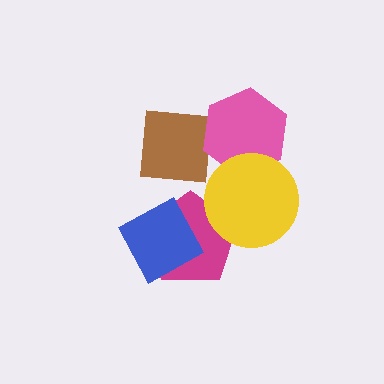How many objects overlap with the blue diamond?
1 object overlaps with the blue diamond.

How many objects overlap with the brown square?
0 objects overlap with the brown square.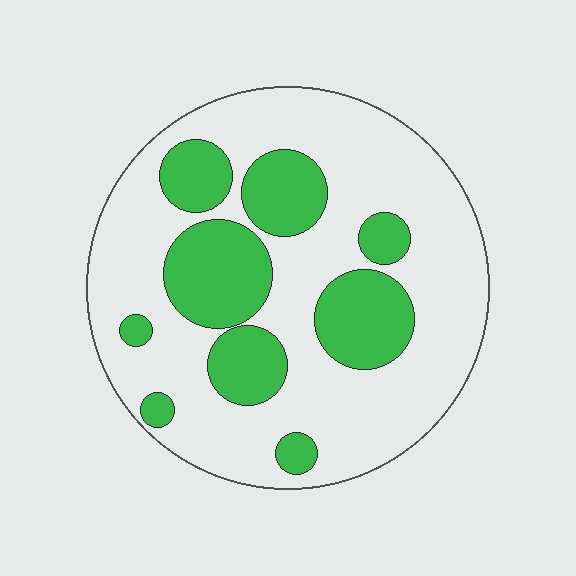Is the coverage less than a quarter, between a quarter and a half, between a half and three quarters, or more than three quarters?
Between a quarter and a half.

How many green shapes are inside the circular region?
9.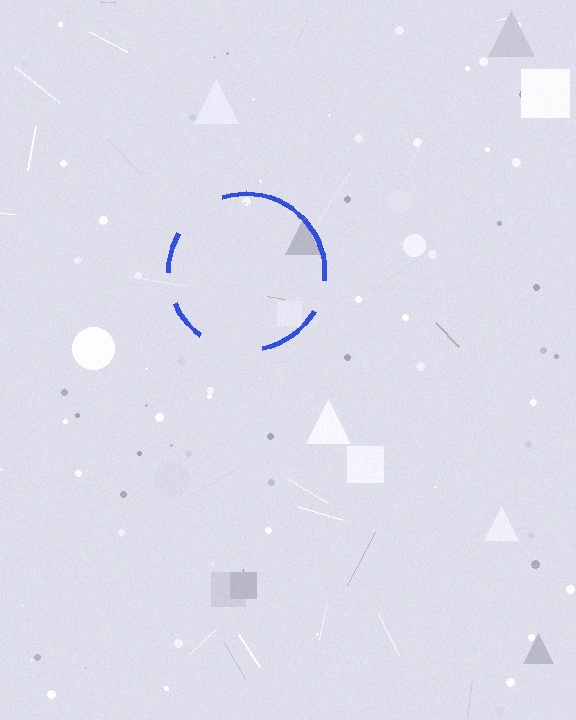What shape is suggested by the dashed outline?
The dashed outline suggests a circle.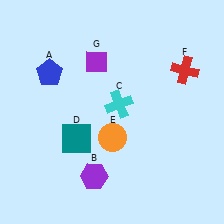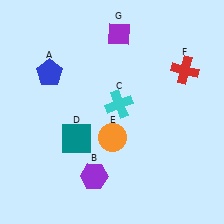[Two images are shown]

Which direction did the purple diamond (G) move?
The purple diamond (G) moved up.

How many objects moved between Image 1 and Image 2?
1 object moved between the two images.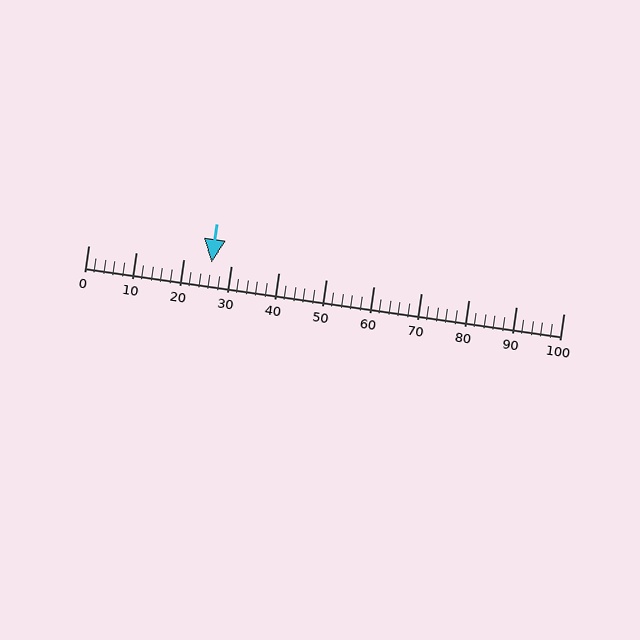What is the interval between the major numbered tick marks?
The major tick marks are spaced 10 units apart.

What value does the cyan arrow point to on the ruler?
The cyan arrow points to approximately 26.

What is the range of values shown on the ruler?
The ruler shows values from 0 to 100.